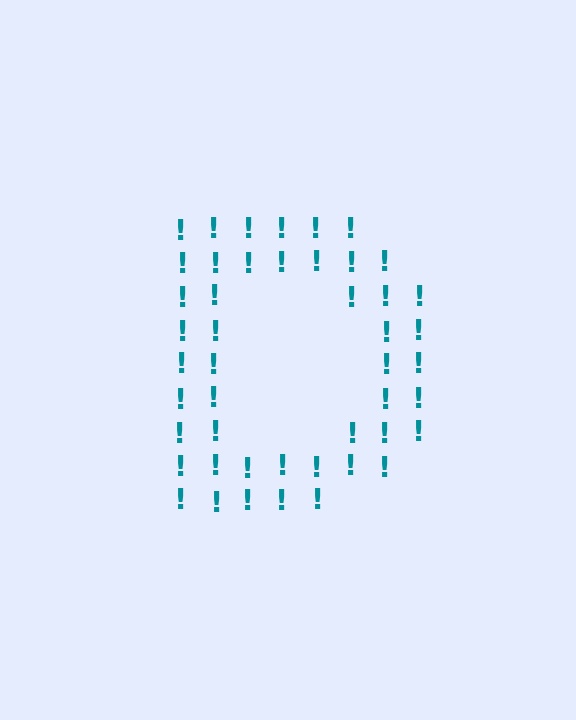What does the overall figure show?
The overall figure shows the letter D.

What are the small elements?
The small elements are exclamation marks.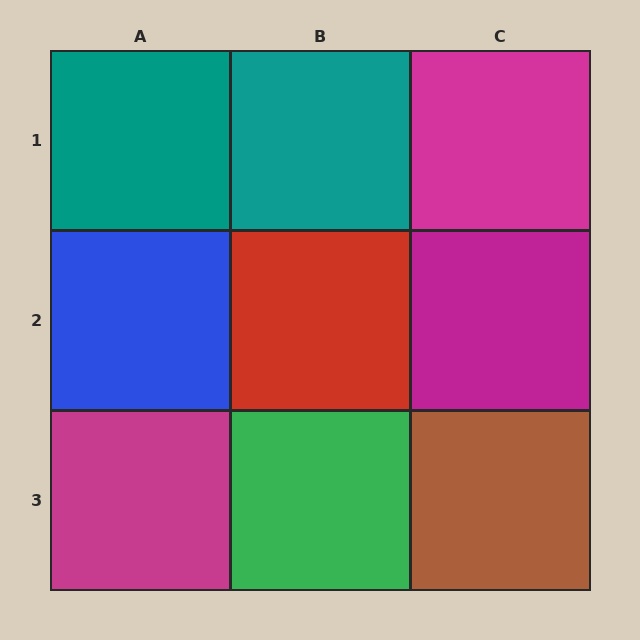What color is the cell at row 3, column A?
Magenta.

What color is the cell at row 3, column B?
Green.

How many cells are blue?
1 cell is blue.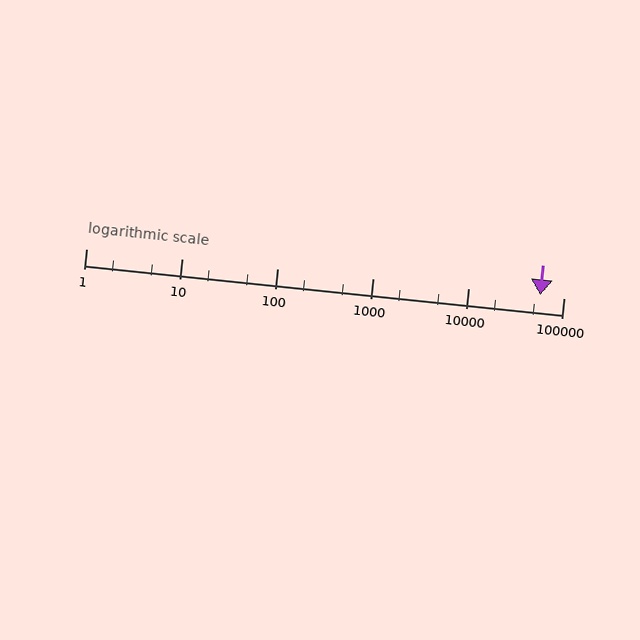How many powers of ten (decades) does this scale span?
The scale spans 5 decades, from 1 to 100000.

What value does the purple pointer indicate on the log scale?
The pointer indicates approximately 57000.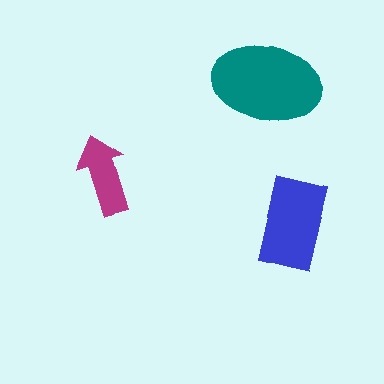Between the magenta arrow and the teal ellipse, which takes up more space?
The teal ellipse.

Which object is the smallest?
The magenta arrow.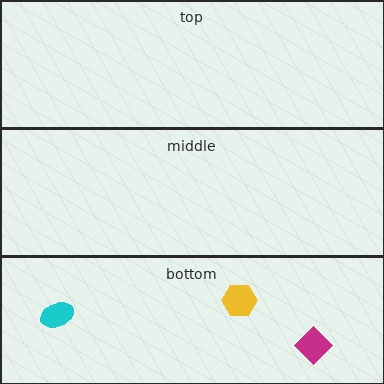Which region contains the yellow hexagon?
The bottom region.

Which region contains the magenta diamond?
The bottom region.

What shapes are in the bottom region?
The magenta diamond, the cyan ellipse, the yellow hexagon.